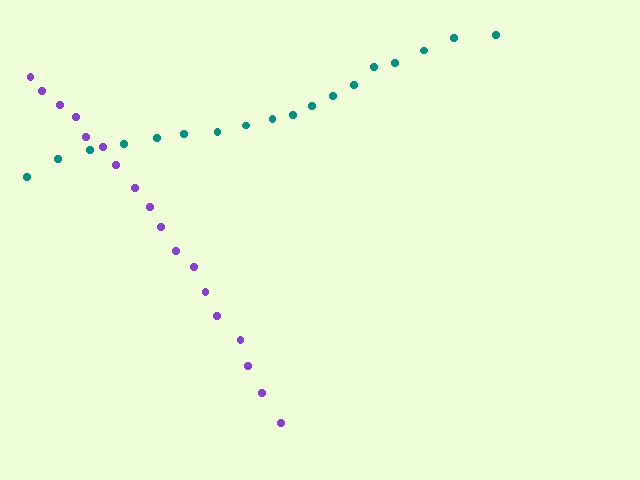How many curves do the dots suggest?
There are 2 distinct paths.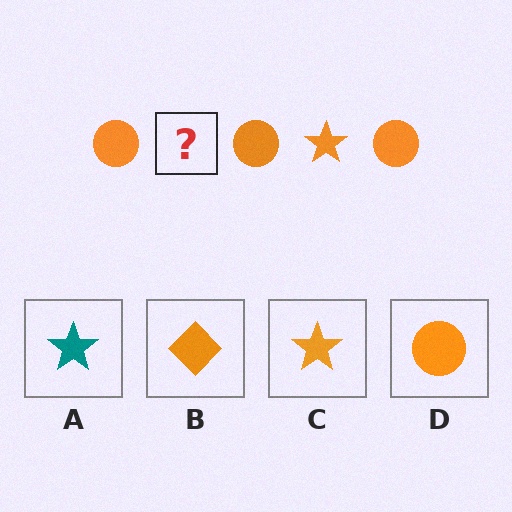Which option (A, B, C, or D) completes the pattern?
C.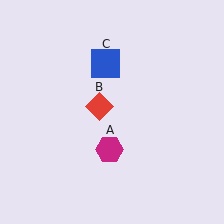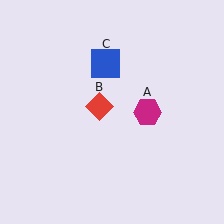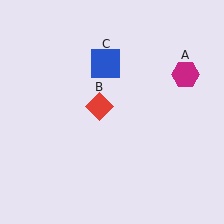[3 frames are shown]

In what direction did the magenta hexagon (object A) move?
The magenta hexagon (object A) moved up and to the right.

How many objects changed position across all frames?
1 object changed position: magenta hexagon (object A).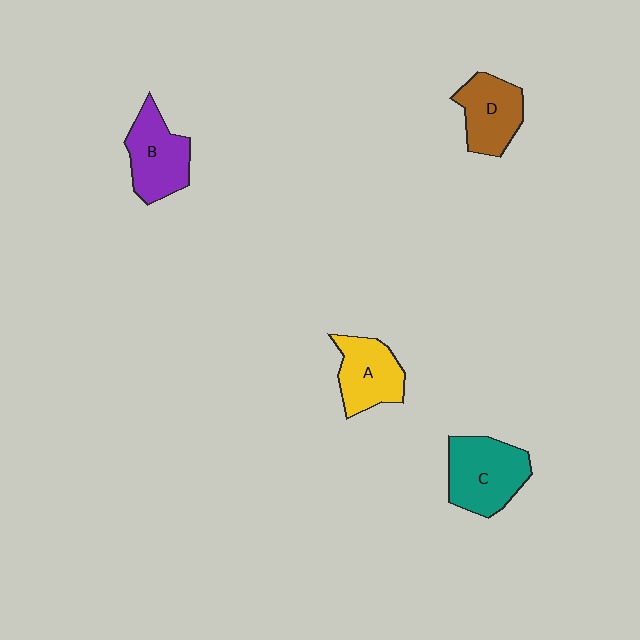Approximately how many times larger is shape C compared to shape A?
Approximately 1.3 times.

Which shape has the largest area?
Shape C (teal).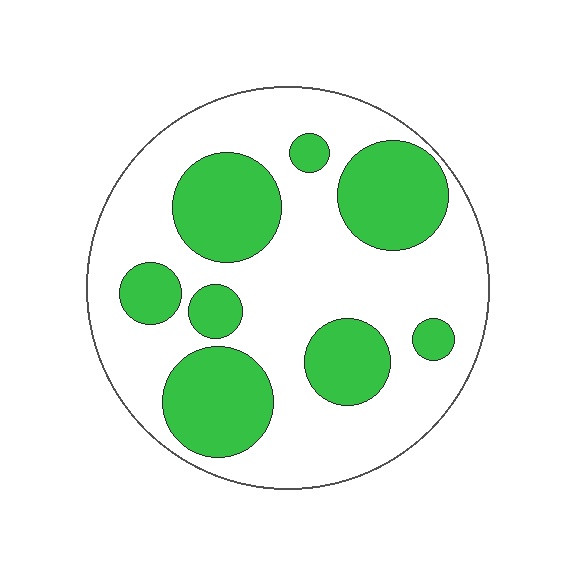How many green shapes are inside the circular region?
8.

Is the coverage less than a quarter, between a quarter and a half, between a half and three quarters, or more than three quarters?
Between a quarter and a half.